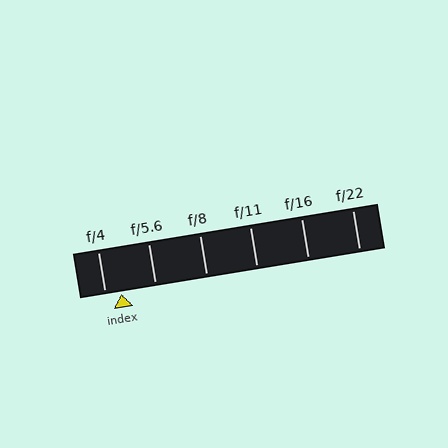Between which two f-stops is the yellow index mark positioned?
The index mark is between f/4 and f/5.6.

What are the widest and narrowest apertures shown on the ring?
The widest aperture shown is f/4 and the narrowest is f/22.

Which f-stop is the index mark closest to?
The index mark is closest to f/4.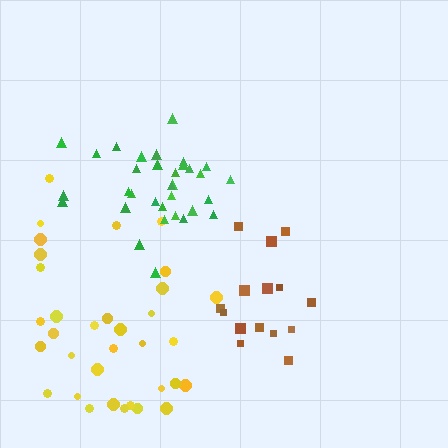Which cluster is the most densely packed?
Green.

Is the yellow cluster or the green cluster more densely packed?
Green.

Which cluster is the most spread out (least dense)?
Brown.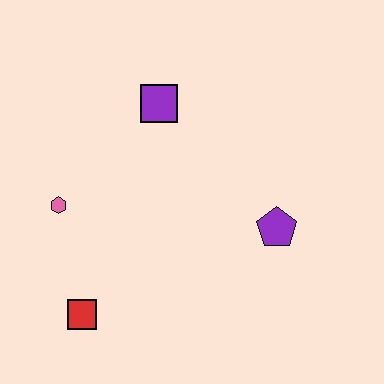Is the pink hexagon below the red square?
No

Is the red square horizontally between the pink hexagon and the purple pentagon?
Yes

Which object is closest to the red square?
The pink hexagon is closest to the red square.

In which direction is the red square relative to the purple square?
The red square is below the purple square.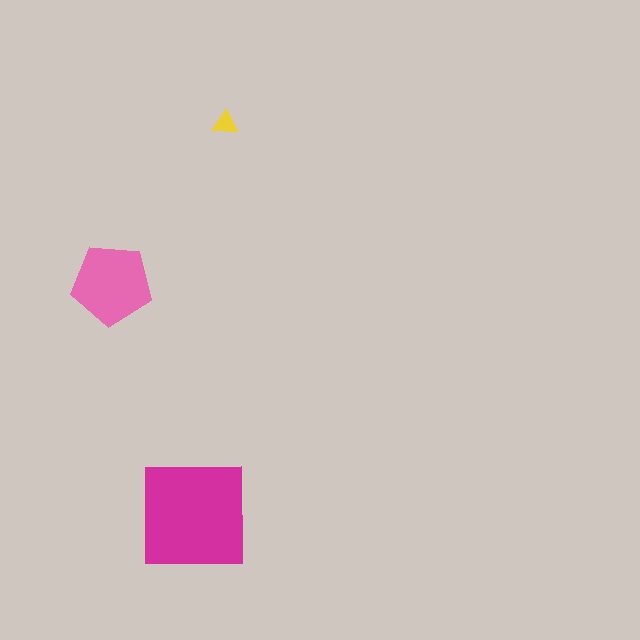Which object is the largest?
The magenta square.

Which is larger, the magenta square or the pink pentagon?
The magenta square.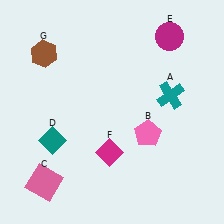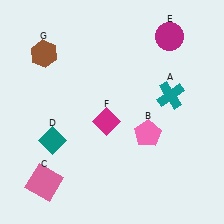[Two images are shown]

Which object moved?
The magenta diamond (F) moved up.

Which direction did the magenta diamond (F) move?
The magenta diamond (F) moved up.